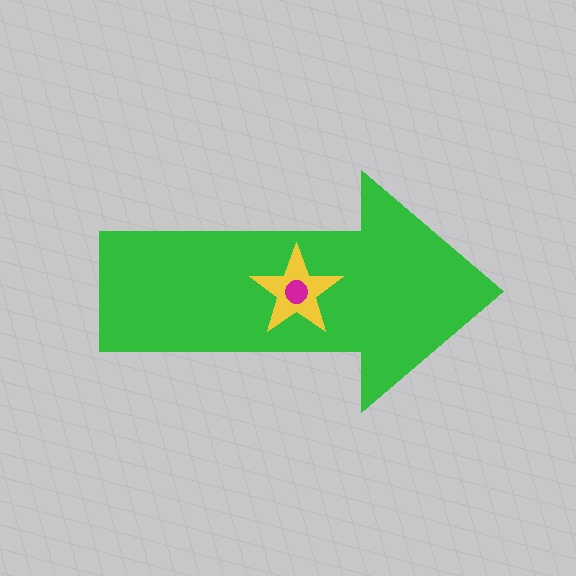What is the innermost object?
The magenta circle.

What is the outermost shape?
The green arrow.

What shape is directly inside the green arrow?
The yellow star.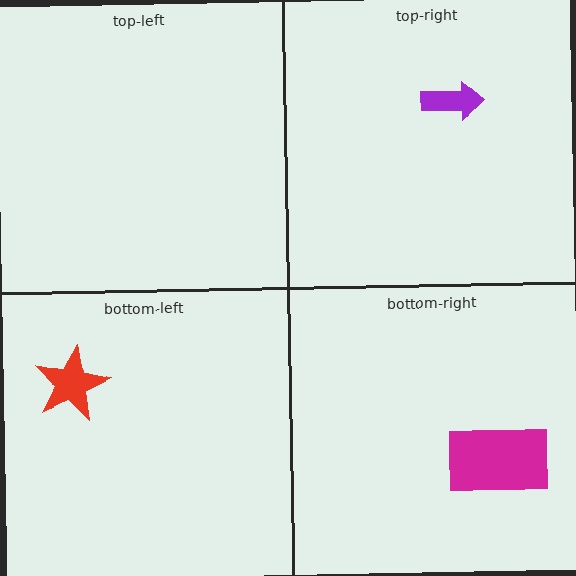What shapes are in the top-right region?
The purple arrow.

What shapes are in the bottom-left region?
The red star.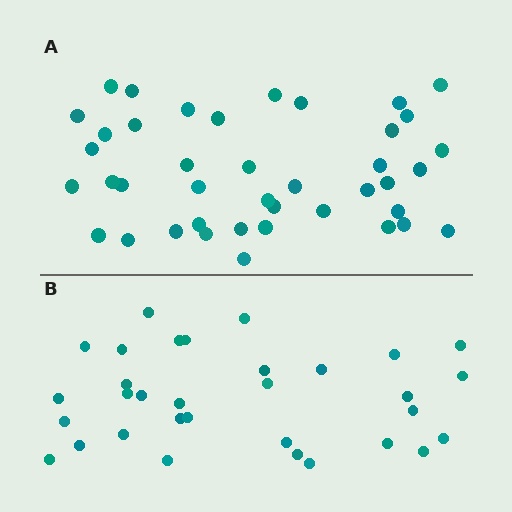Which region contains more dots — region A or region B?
Region A (the top region) has more dots.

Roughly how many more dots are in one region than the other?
Region A has roughly 8 or so more dots than region B.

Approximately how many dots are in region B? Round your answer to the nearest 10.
About 30 dots. (The exact count is 32, which rounds to 30.)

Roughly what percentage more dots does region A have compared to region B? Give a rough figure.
About 30% more.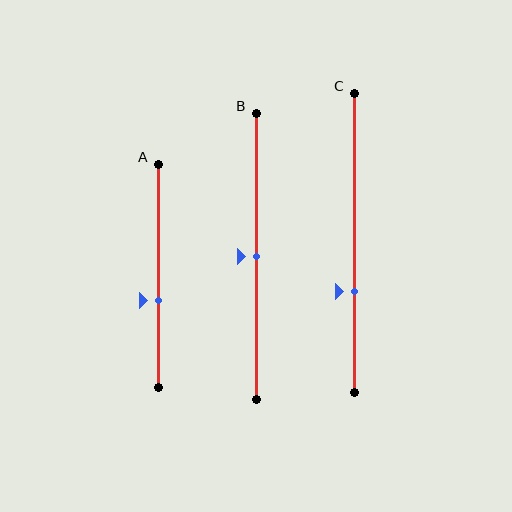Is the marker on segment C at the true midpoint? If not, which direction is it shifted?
No, the marker on segment C is shifted downward by about 16% of the segment length.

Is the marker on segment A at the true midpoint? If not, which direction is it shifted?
No, the marker on segment A is shifted downward by about 11% of the segment length.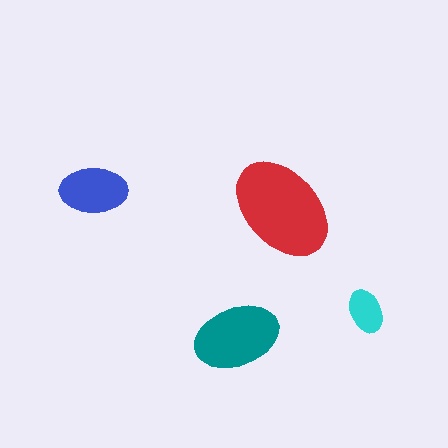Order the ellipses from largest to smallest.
the red one, the teal one, the blue one, the cyan one.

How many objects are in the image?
There are 4 objects in the image.